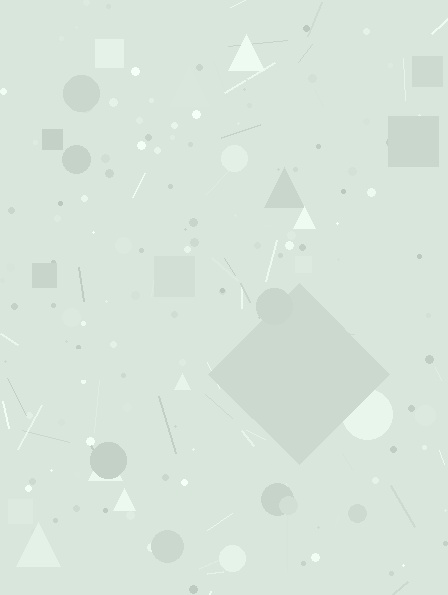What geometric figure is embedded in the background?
A diamond is embedded in the background.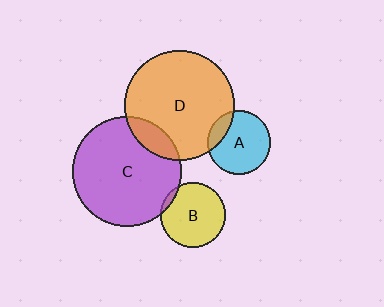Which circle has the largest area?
Circle D (orange).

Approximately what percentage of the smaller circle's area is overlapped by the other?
Approximately 15%.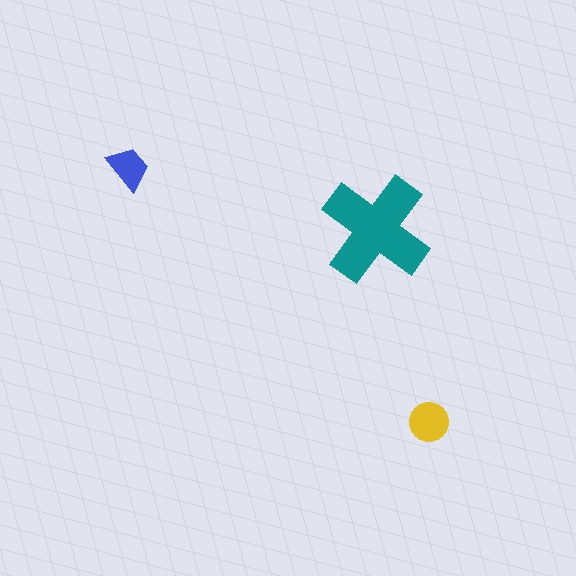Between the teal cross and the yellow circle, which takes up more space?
The teal cross.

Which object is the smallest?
The blue trapezoid.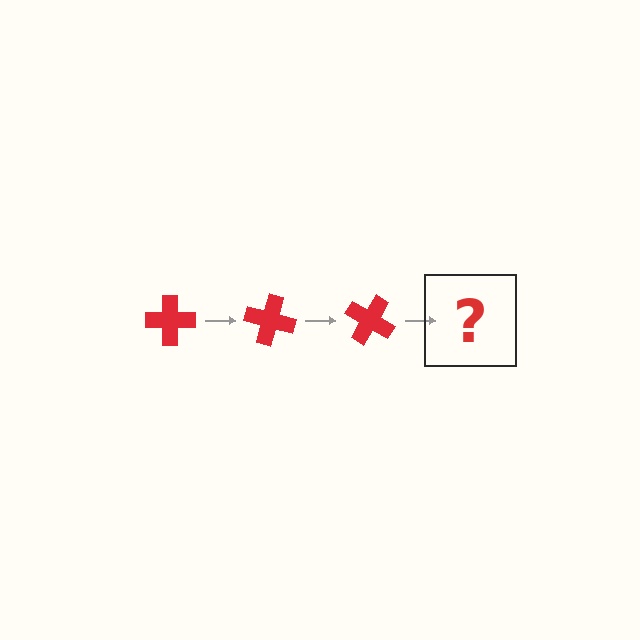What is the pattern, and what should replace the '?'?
The pattern is that the cross rotates 15 degrees each step. The '?' should be a red cross rotated 45 degrees.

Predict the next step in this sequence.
The next step is a red cross rotated 45 degrees.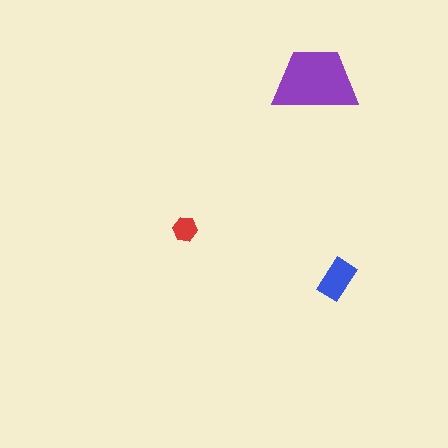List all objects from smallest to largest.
The red hexagon, the blue rectangle, the purple trapezoid.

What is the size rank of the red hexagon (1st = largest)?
3rd.